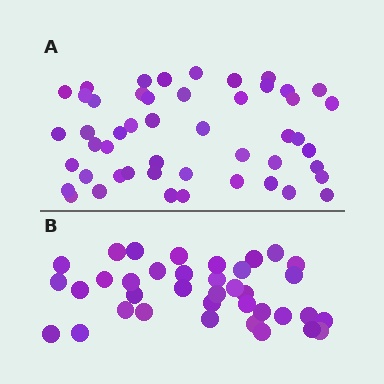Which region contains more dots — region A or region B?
Region A (the top region) has more dots.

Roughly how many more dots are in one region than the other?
Region A has roughly 12 or so more dots than region B.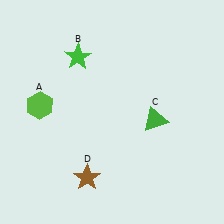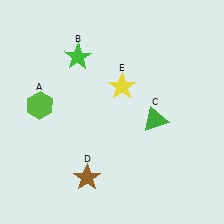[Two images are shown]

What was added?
A yellow star (E) was added in Image 2.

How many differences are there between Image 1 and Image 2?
There is 1 difference between the two images.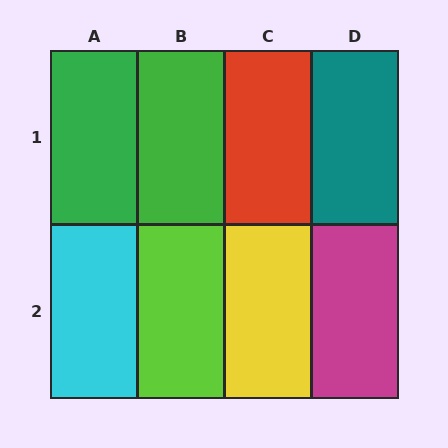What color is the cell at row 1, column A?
Green.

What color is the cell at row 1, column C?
Red.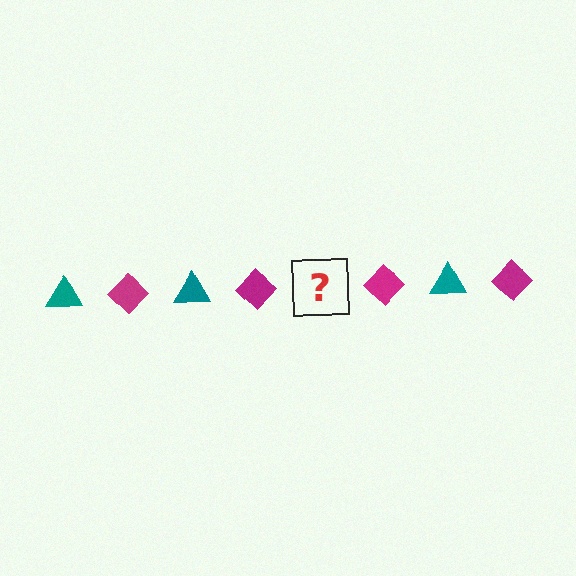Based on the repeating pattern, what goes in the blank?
The blank should be a teal triangle.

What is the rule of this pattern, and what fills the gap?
The rule is that the pattern alternates between teal triangle and magenta diamond. The gap should be filled with a teal triangle.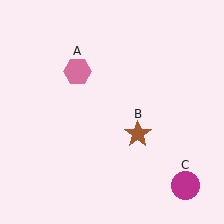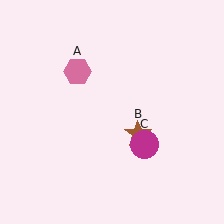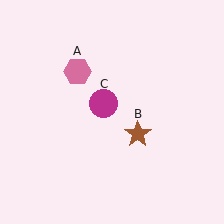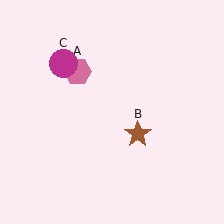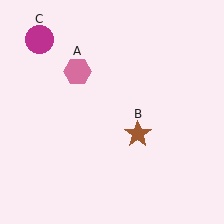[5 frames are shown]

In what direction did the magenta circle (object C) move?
The magenta circle (object C) moved up and to the left.